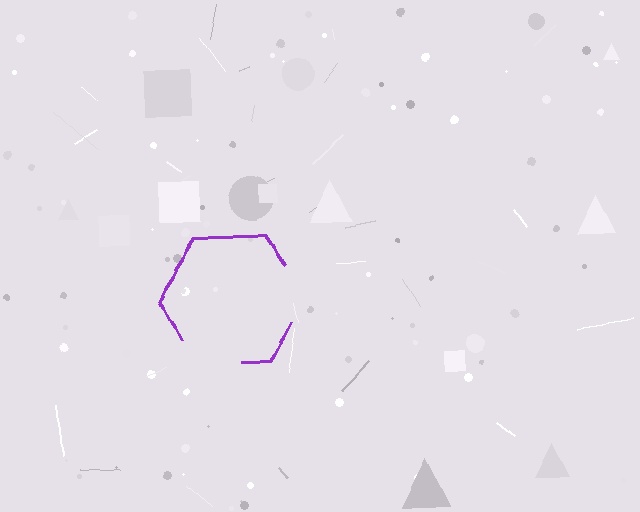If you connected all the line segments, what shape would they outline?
They would outline a hexagon.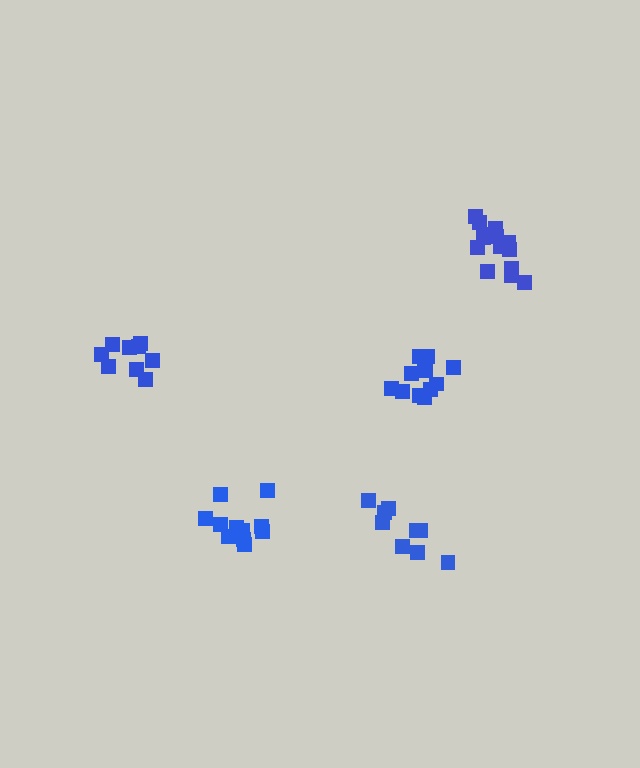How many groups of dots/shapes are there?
There are 5 groups.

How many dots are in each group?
Group 1: 9 dots, Group 2: 9 dots, Group 3: 12 dots, Group 4: 14 dots, Group 5: 11 dots (55 total).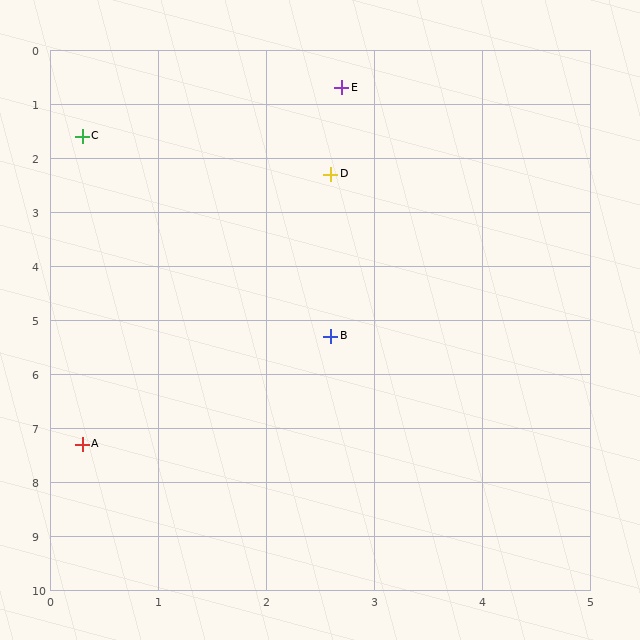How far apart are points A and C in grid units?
Points A and C are about 5.7 grid units apart.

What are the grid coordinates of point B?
Point B is at approximately (2.6, 5.3).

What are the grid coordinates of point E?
Point E is at approximately (2.7, 0.7).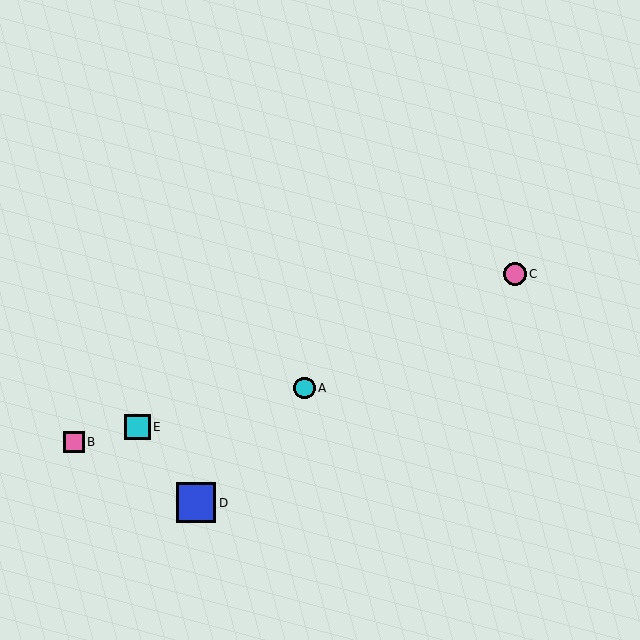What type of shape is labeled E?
Shape E is a cyan square.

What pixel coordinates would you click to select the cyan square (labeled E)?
Click at (138, 427) to select the cyan square E.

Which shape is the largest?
The blue square (labeled D) is the largest.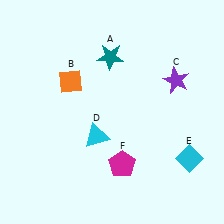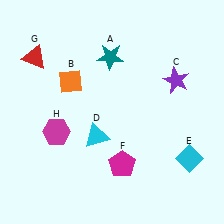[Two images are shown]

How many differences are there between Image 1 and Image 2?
There are 2 differences between the two images.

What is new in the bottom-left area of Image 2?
A magenta hexagon (H) was added in the bottom-left area of Image 2.